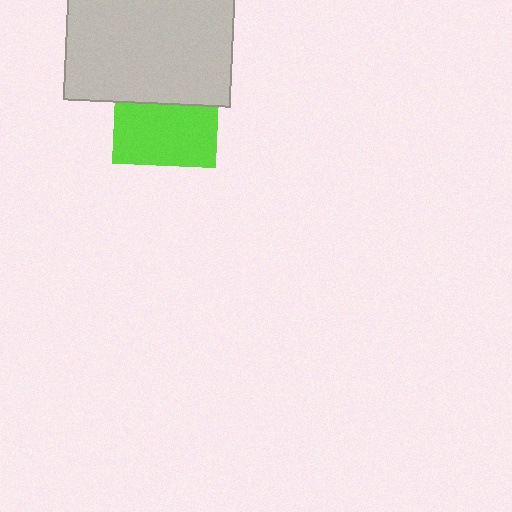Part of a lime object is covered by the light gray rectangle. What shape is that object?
It is a square.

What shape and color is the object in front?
The object in front is a light gray rectangle.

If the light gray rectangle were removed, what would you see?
You would see the complete lime square.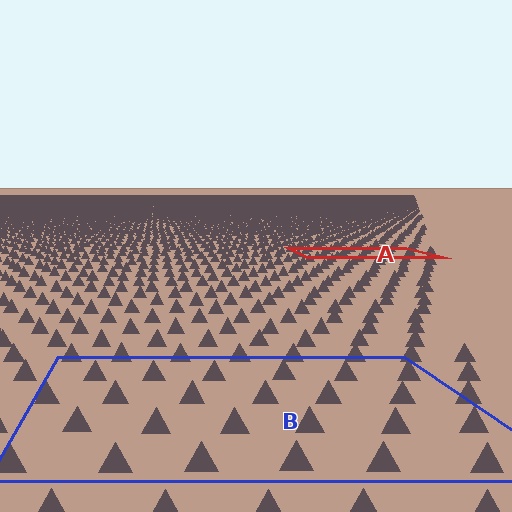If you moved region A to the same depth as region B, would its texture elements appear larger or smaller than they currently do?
They would appear larger. At a closer depth, the same texture elements are projected at a bigger on-screen size.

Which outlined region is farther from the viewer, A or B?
Region A is farther from the viewer — the texture elements inside it appear smaller and more densely packed.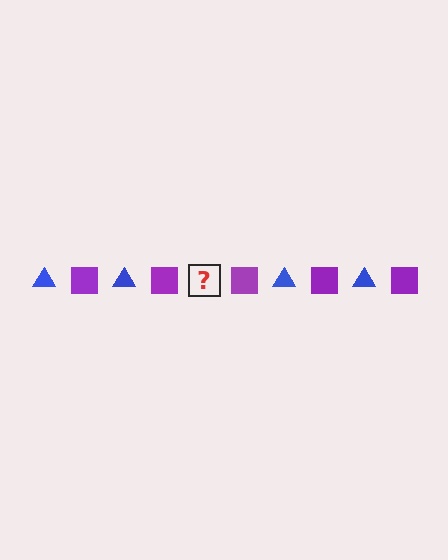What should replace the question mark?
The question mark should be replaced with a blue triangle.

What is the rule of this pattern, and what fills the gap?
The rule is that the pattern alternates between blue triangle and purple square. The gap should be filled with a blue triangle.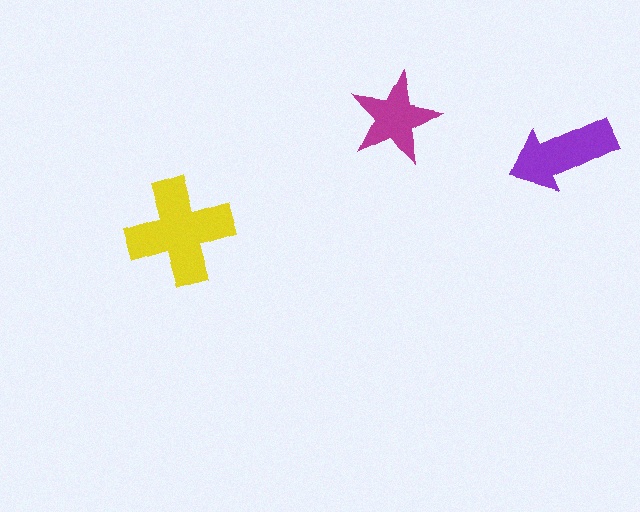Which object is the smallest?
The magenta star.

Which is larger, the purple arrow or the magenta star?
The purple arrow.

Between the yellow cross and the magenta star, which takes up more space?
The yellow cross.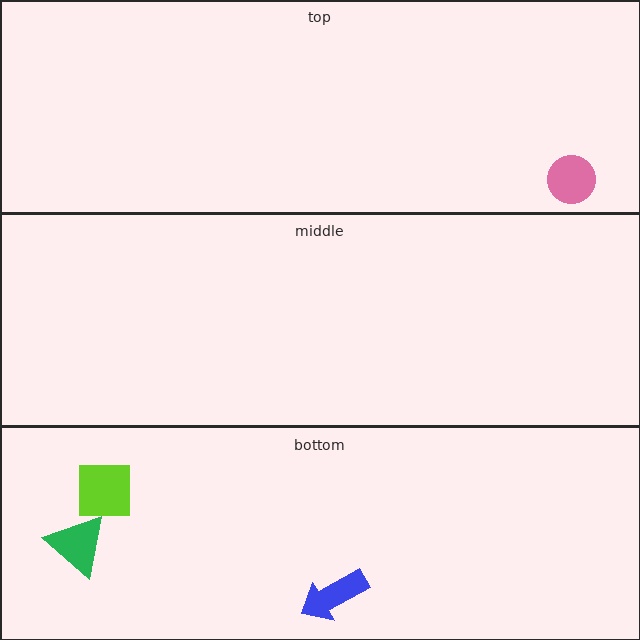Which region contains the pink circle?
The top region.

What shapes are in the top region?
The pink circle.